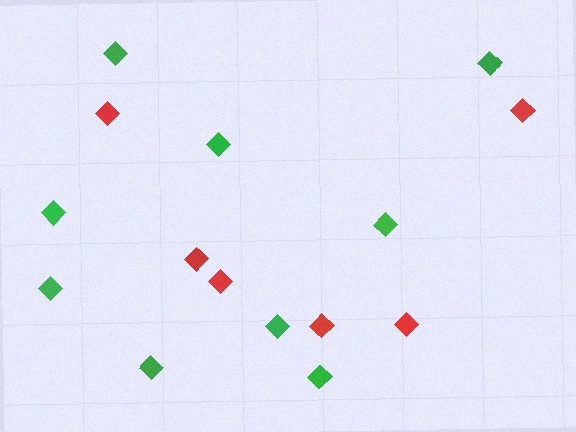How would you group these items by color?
There are 2 groups: one group of green diamonds (9) and one group of red diamonds (6).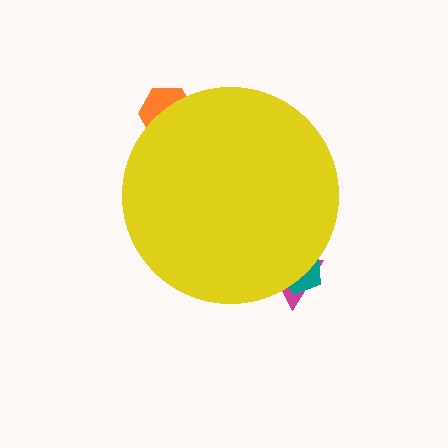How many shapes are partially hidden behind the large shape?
3 shapes are partially hidden.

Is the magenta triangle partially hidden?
Yes, the magenta triangle is partially hidden behind the yellow circle.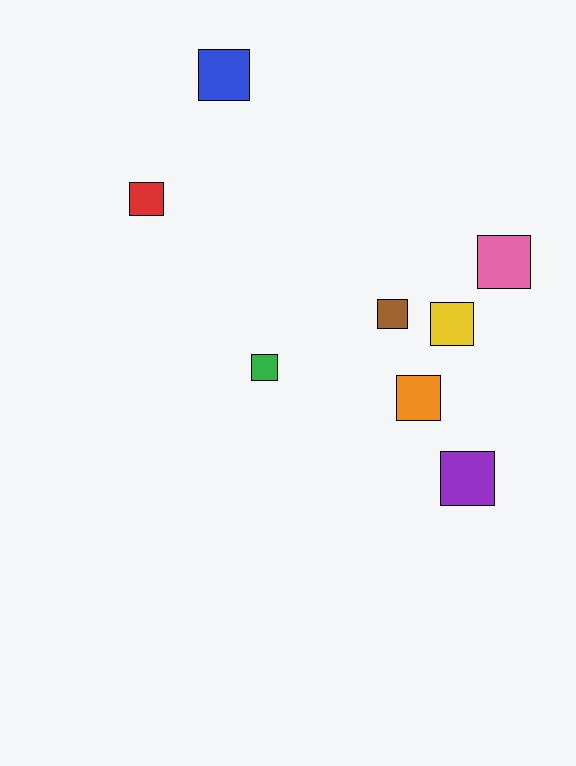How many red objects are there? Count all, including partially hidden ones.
There is 1 red object.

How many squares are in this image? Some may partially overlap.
There are 8 squares.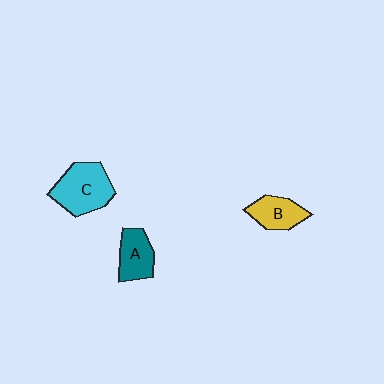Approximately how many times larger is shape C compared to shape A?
Approximately 1.5 times.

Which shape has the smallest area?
Shape B (yellow).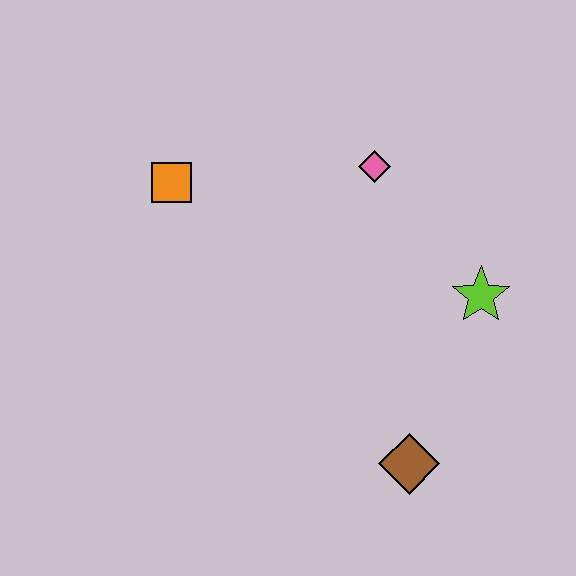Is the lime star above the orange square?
No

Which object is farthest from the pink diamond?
The brown diamond is farthest from the pink diamond.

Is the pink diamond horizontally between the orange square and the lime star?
Yes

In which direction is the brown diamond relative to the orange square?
The brown diamond is below the orange square.